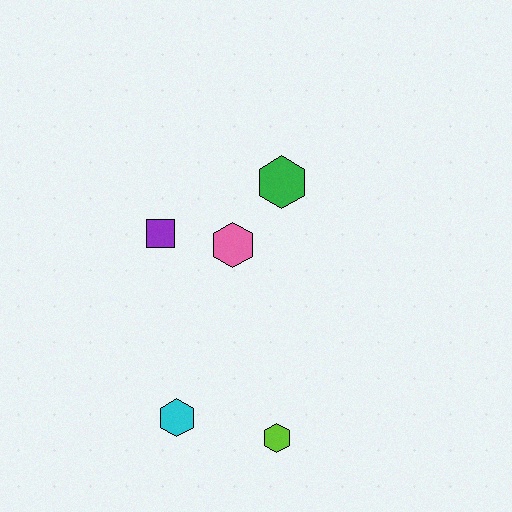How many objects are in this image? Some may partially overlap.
There are 5 objects.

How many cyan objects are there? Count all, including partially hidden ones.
There is 1 cyan object.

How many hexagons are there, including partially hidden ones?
There are 4 hexagons.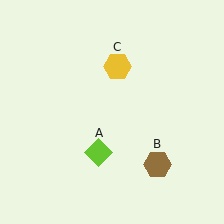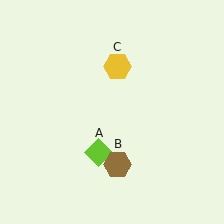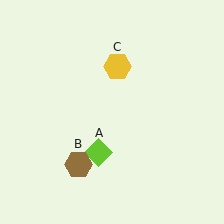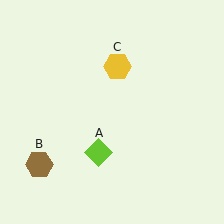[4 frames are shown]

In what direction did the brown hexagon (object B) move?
The brown hexagon (object B) moved left.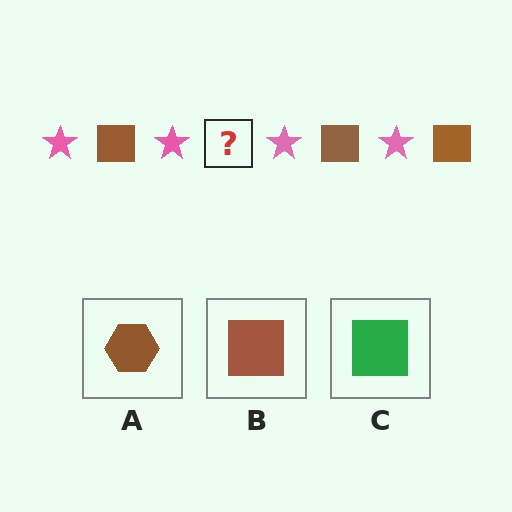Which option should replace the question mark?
Option B.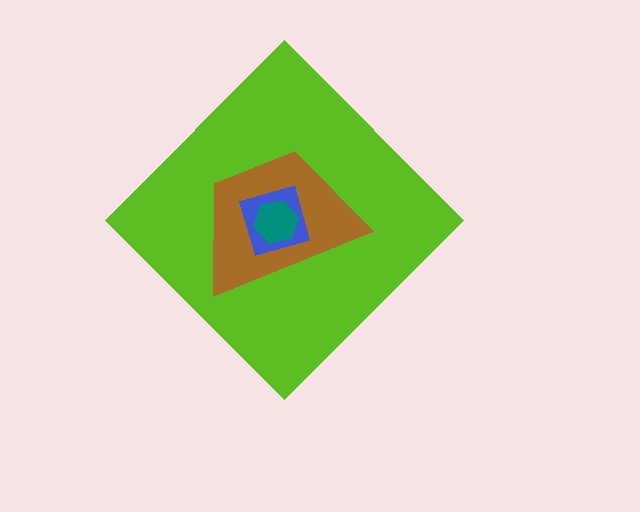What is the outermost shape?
The lime diamond.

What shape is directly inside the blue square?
The teal hexagon.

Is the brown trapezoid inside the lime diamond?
Yes.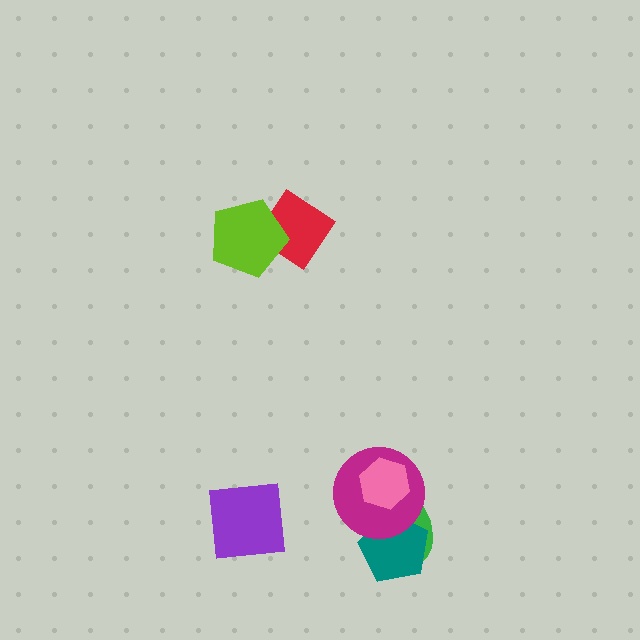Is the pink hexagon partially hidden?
No, no other shape covers it.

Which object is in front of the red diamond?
The lime pentagon is in front of the red diamond.